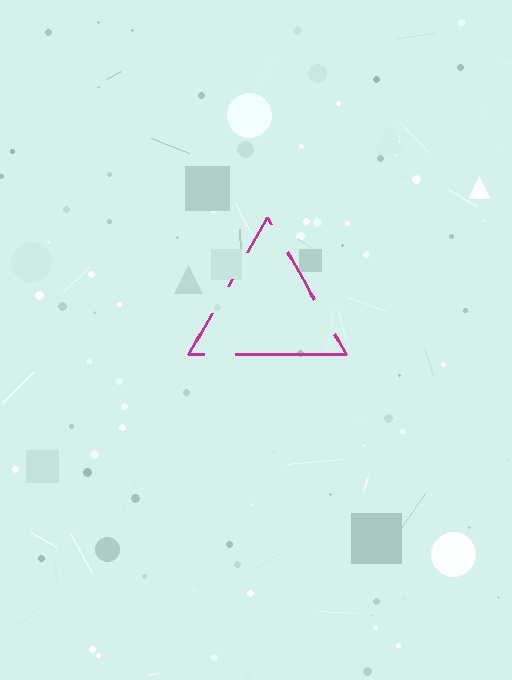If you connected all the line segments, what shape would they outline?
They would outline a triangle.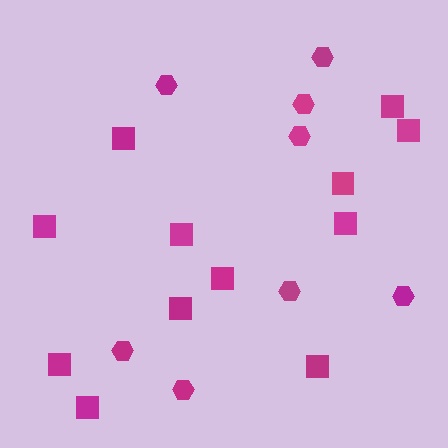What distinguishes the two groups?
There are 2 groups: one group of squares (12) and one group of hexagons (8).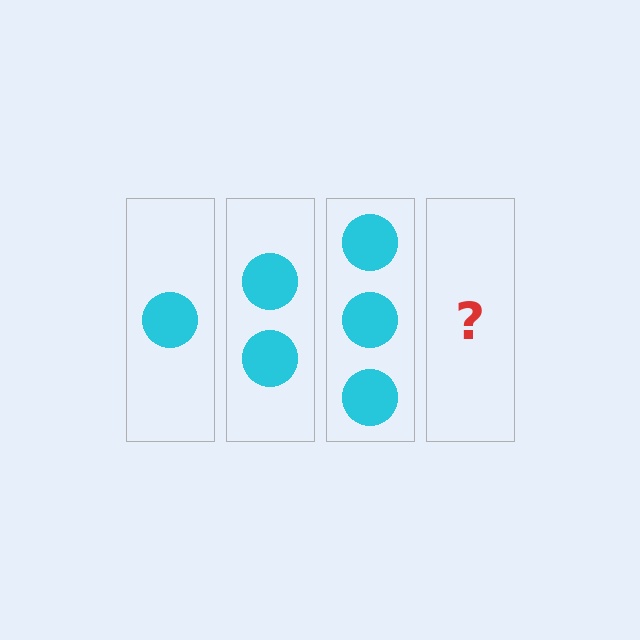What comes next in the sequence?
The next element should be 4 circles.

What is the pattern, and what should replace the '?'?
The pattern is that each step adds one more circle. The '?' should be 4 circles.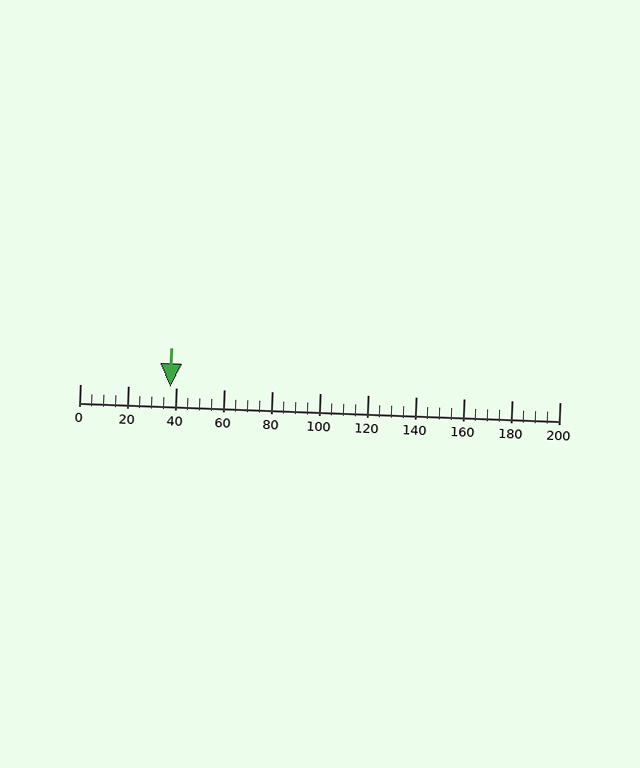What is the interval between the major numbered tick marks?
The major tick marks are spaced 20 units apart.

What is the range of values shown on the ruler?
The ruler shows values from 0 to 200.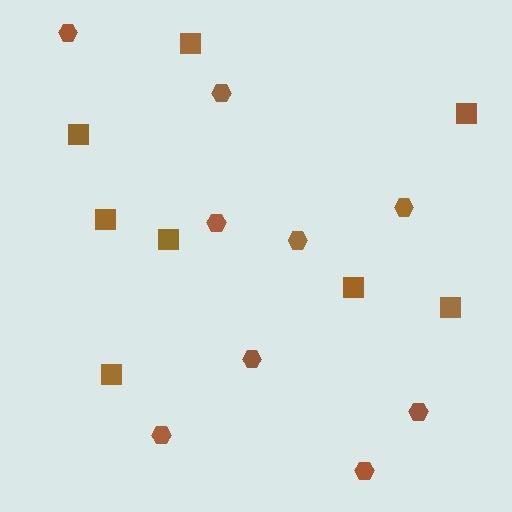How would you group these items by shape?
There are 2 groups: one group of hexagons (9) and one group of squares (8).